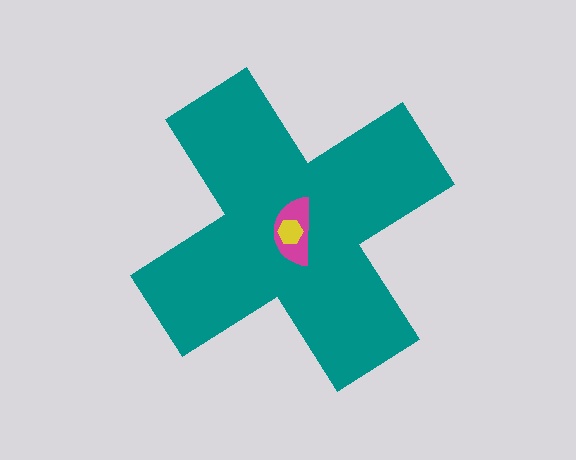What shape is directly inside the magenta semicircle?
The yellow hexagon.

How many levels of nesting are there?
3.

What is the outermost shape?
The teal cross.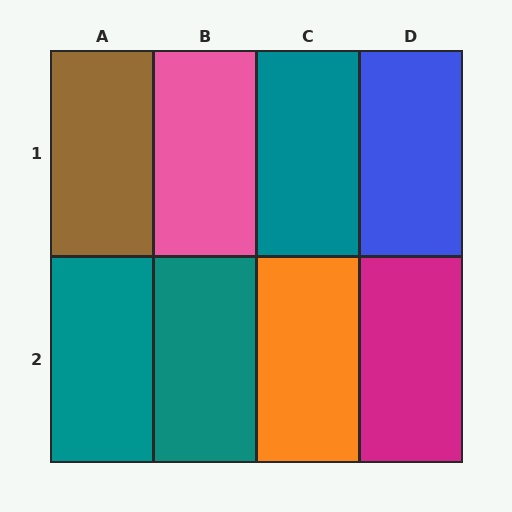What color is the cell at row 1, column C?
Teal.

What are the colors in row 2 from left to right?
Teal, teal, orange, magenta.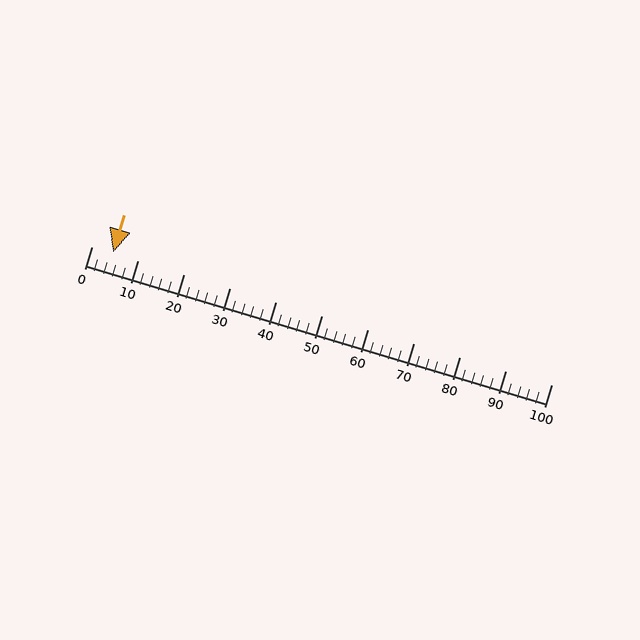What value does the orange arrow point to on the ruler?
The orange arrow points to approximately 5.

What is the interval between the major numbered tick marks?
The major tick marks are spaced 10 units apart.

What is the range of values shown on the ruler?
The ruler shows values from 0 to 100.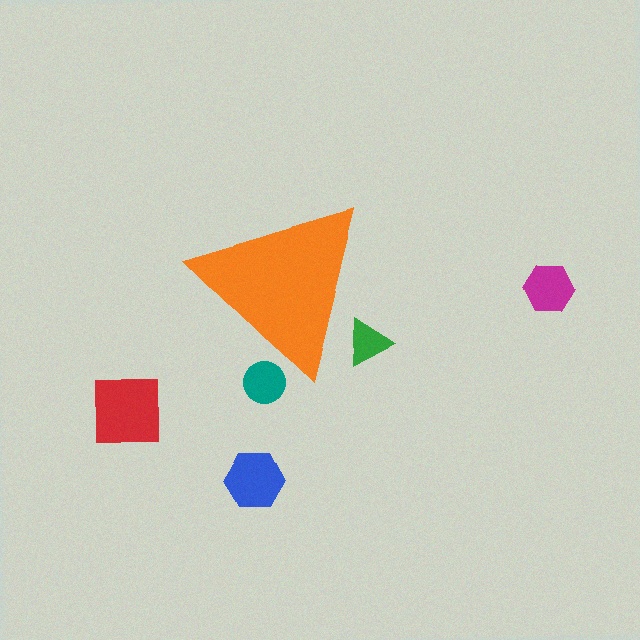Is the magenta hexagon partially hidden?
No, the magenta hexagon is fully visible.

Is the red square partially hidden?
No, the red square is fully visible.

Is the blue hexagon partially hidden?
No, the blue hexagon is fully visible.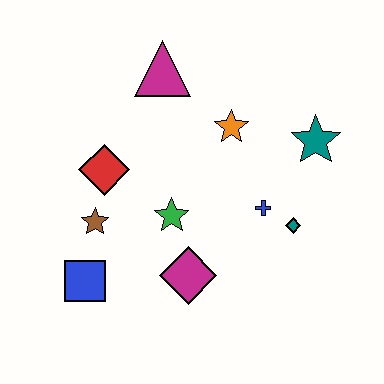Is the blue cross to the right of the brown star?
Yes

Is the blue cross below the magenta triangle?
Yes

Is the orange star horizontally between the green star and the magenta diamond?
No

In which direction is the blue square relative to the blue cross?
The blue square is to the left of the blue cross.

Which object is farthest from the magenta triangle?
The blue square is farthest from the magenta triangle.